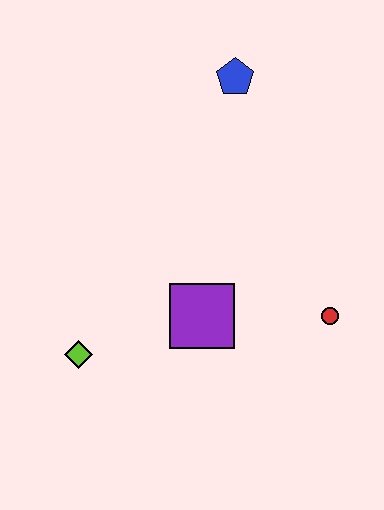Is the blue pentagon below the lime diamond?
No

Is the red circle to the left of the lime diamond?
No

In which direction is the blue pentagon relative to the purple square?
The blue pentagon is above the purple square.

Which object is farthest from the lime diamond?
The blue pentagon is farthest from the lime diamond.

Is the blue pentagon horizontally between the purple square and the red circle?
Yes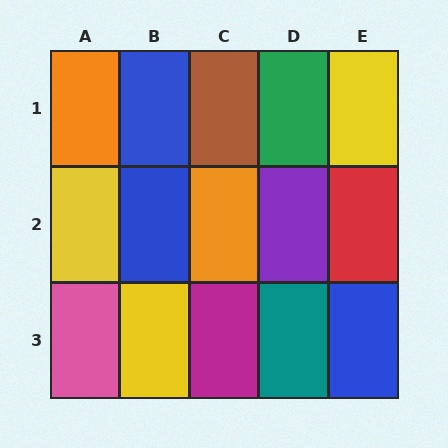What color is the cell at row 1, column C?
Brown.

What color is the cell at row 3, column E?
Blue.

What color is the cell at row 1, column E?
Yellow.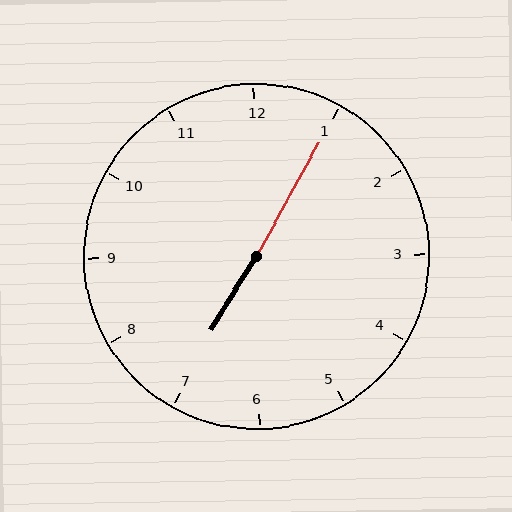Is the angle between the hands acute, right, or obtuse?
It is obtuse.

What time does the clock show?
7:05.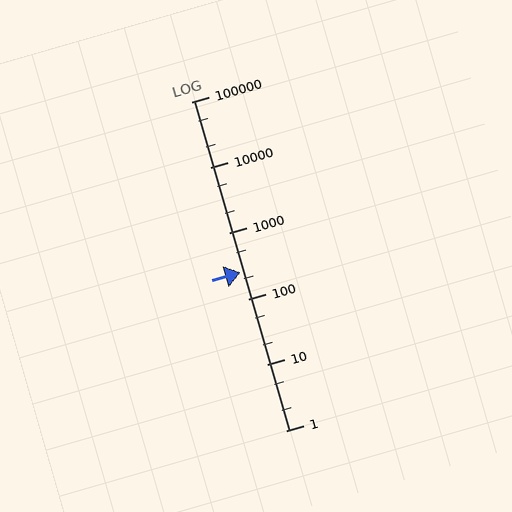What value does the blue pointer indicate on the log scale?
The pointer indicates approximately 250.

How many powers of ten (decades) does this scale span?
The scale spans 5 decades, from 1 to 100000.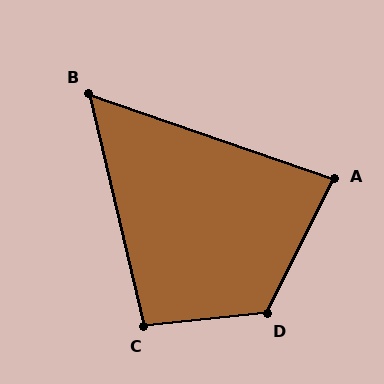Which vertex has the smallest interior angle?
B, at approximately 58 degrees.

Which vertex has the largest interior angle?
D, at approximately 122 degrees.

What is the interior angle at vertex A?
Approximately 83 degrees (acute).